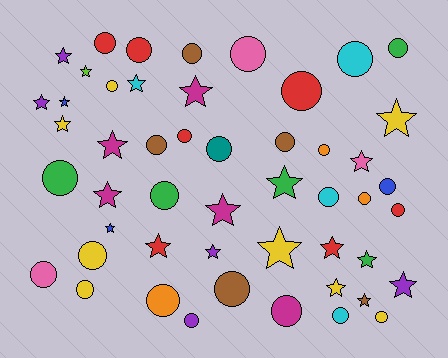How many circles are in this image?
There are 28 circles.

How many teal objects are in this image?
There is 1 teal object.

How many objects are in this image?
There are 50 objects.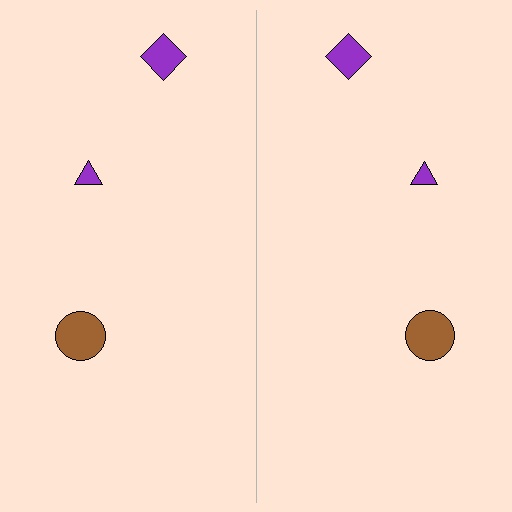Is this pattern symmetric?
Yes, this pattern has bilateral (reflection) symmetry.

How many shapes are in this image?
There are 6 shapes in this image.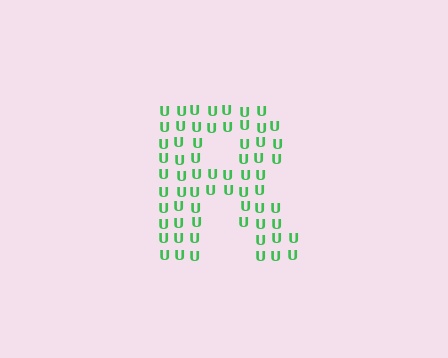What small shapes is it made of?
It is made of small letter U's.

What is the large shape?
The large shape is the letter R.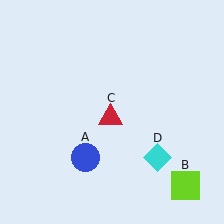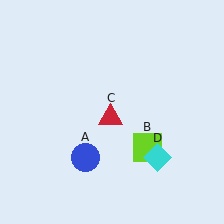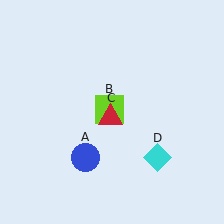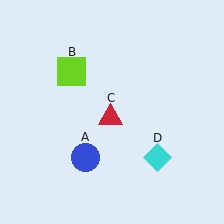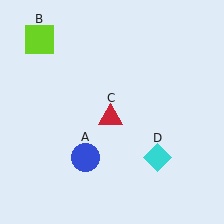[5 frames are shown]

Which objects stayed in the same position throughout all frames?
Blue circle (object A) and red triangle (object C) and cyan diamond (object D) remained stationary.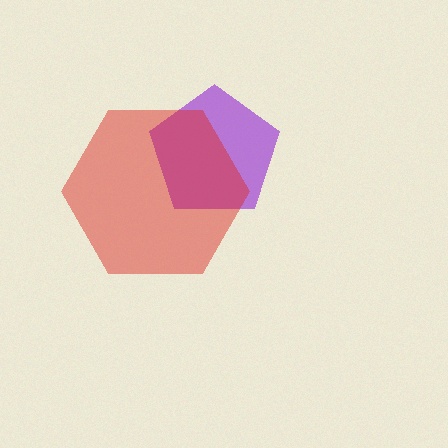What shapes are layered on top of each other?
The layered shapes are: a purple pentagon, a red hexagon.